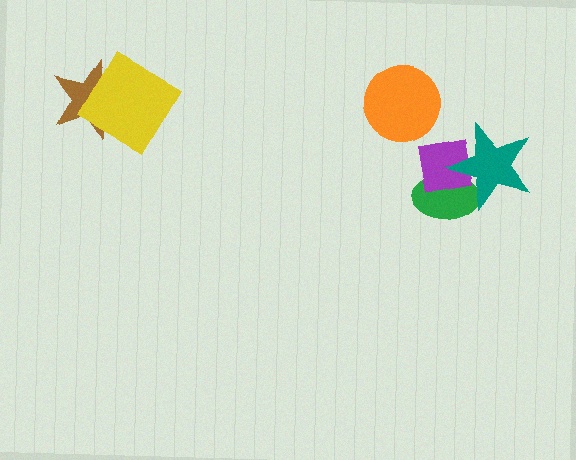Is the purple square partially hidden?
Yes, it is partially covered by another shape.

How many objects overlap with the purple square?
2 objects overlap with the purple square.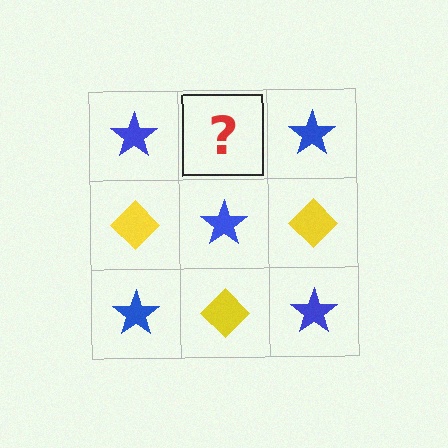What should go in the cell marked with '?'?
The missing cell should contain a yellow diamond.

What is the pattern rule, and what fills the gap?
The rule is that it alternates blue star and yellow diamond in a checkerboard pattern. The gap should be filled with a yellow diamond.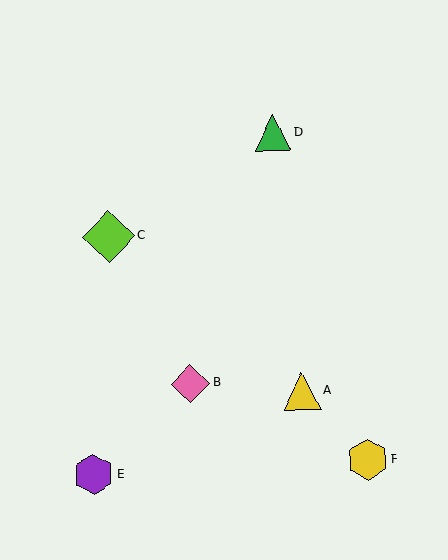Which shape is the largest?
The lime diamond (labeled C) is the largest.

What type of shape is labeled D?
Shape D is a green triangle.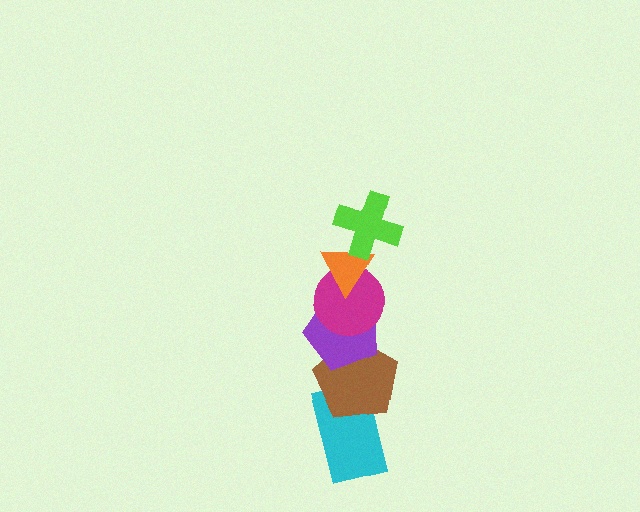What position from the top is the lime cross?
The lime cross is 1st from the top.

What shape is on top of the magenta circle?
The orange triangle is on top of the magenta circle.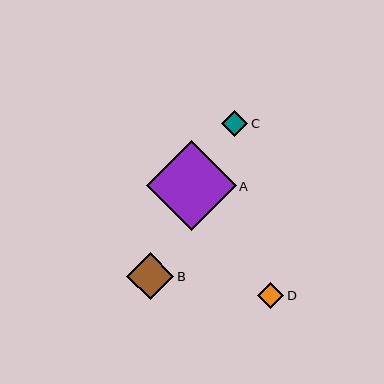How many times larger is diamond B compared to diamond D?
Diamond B is approximately 1.8 times the size of diamond D.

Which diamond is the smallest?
Diamond C is the smallest with a size of approximately 26 pixels.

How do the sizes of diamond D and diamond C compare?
Diamond D and diamond C are approximately the same size.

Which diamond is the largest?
Diamond A is the largest with a size of approximately 89 pixels.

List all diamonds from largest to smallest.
From largest to smallest: A, B, D, C.